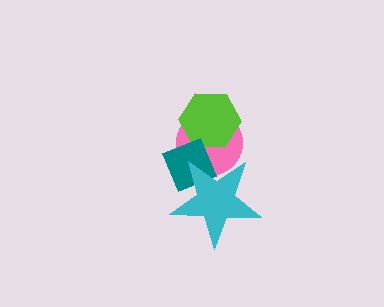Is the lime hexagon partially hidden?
Yes, it is partially covered by another shape.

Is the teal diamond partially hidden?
Yes, it is partially covered by another shape.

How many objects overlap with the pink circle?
3 objects overlap with the pink circle.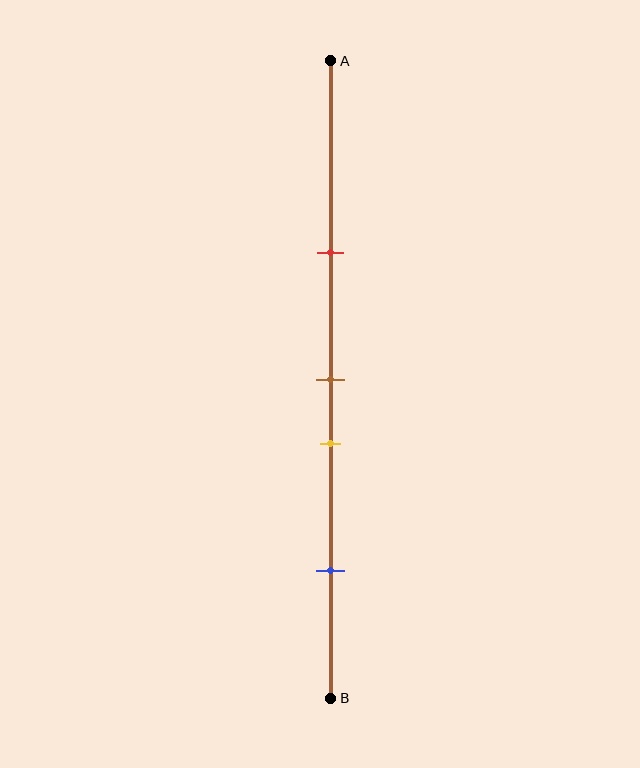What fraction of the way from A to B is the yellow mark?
The yellow mark is approximately 60% (0.6) of the way from A to B.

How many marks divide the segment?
There are 4 marks dividing the segment.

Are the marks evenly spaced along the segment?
No, the marks are not evenly spaced.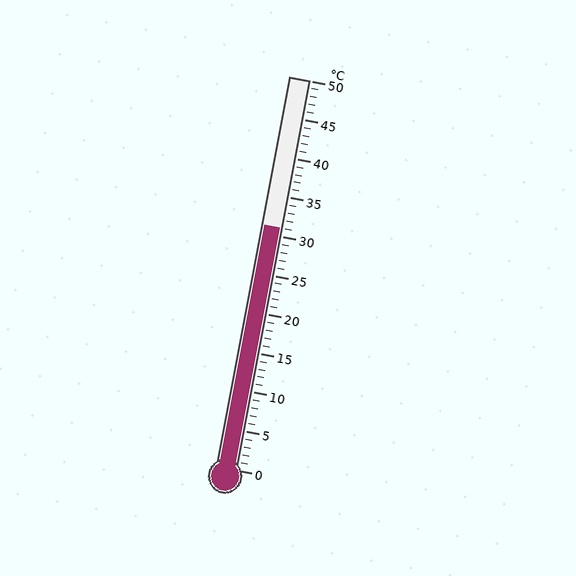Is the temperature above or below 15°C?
The temperature is above 15°C.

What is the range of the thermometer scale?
The thermometer scale ranges from 0°C to 50°C.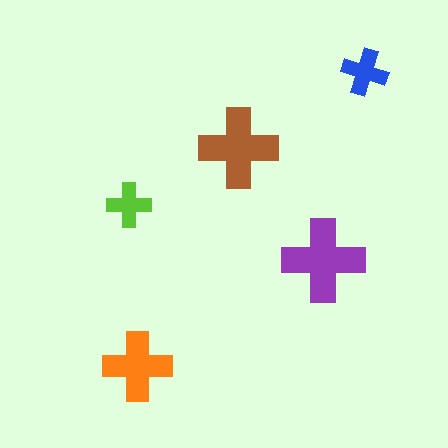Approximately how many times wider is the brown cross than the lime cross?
About 2 times wider.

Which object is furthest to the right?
The blue cross is rightmost.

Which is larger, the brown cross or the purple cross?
The purple one.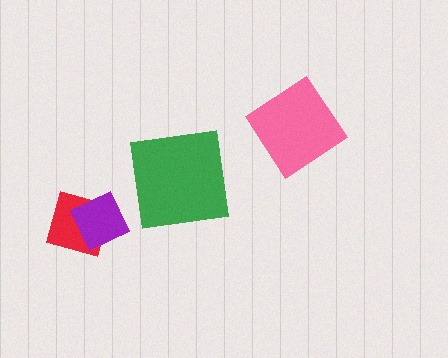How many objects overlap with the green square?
0 objects overlap with the green square.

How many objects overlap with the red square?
1 object overlaps with the red square.